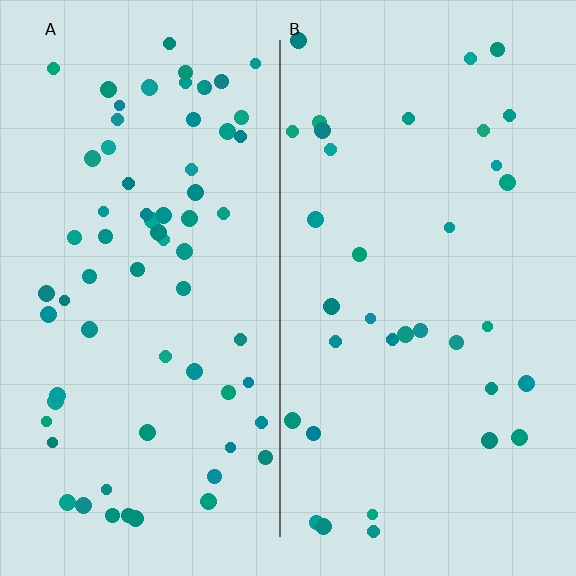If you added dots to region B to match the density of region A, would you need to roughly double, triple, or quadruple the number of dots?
Approximately double.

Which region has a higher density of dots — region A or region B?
A (the left).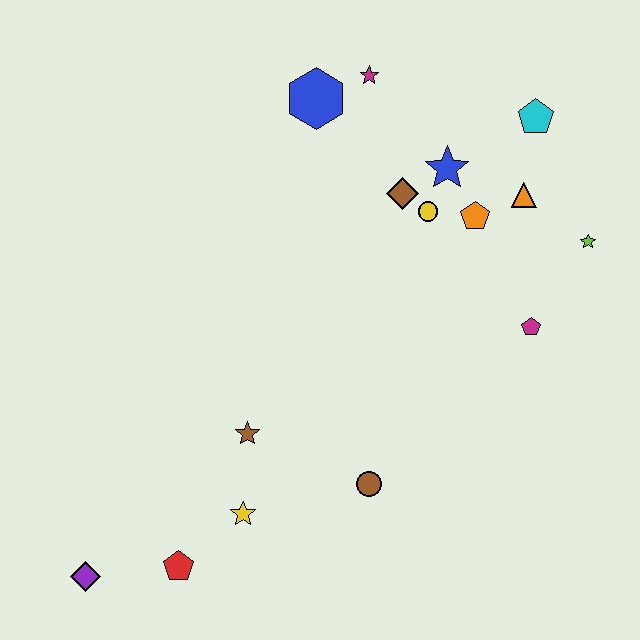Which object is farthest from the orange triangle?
The purple diamond is farthest from the orange triangle.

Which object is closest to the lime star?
The orange triangle is closest to the lime star.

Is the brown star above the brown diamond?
No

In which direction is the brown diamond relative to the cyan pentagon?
The brown diamond is to the left of the cyan pentagon.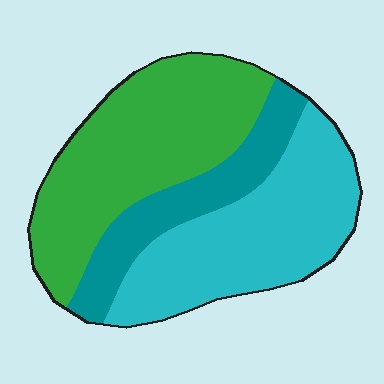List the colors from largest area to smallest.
From largest to smallest: green, cyan, teal.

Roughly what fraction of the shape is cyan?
Cyan covers roughly 40% of the shape.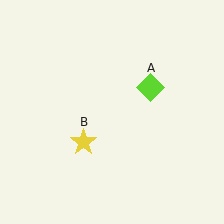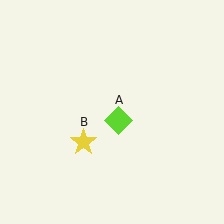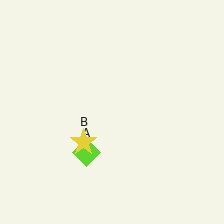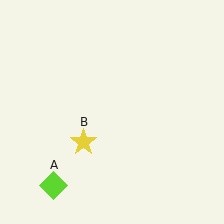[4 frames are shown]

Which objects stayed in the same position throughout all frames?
Yellow star (object B) remained stationary.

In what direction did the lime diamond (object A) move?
The lime diamond (object A) moved down and to the left.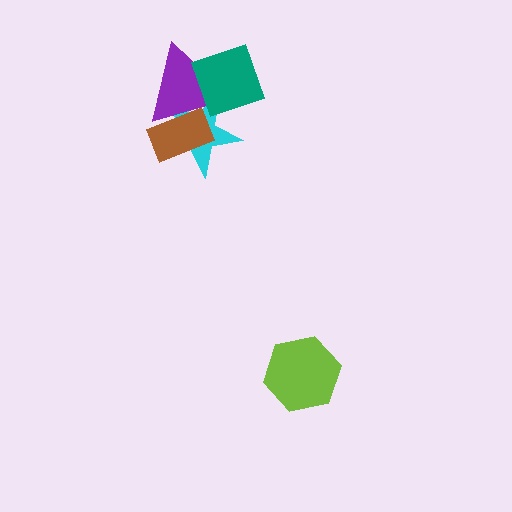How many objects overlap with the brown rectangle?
2 objects overlap with the brown rectangle.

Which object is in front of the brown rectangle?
The purple triangle is in front of the brown rectangle.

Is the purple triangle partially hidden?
Yes, it is partially covered by another shape.